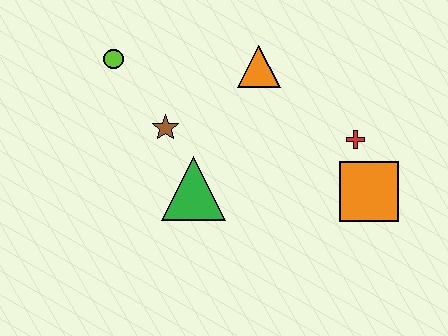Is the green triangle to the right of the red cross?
No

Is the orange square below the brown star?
Yes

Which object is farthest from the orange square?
The lime circle is farthest from the orange square.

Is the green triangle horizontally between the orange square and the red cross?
No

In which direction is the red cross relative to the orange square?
The red cross is above the orange square.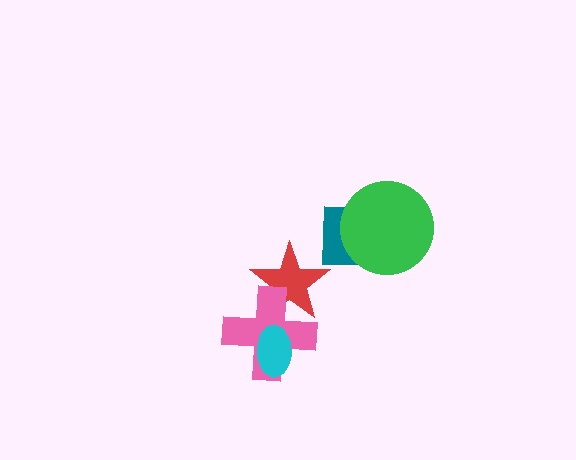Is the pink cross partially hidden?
Yes, it is partially covered by another shape.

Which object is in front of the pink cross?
The cyan ellipse is in front of the pink cross.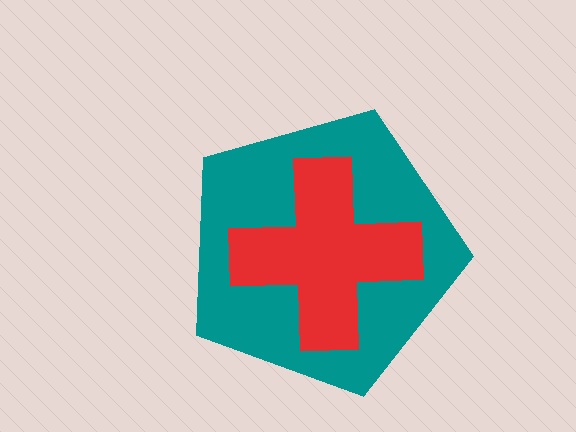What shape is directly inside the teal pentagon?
The red cross.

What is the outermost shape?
The teal pentagon.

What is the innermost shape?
The red cross.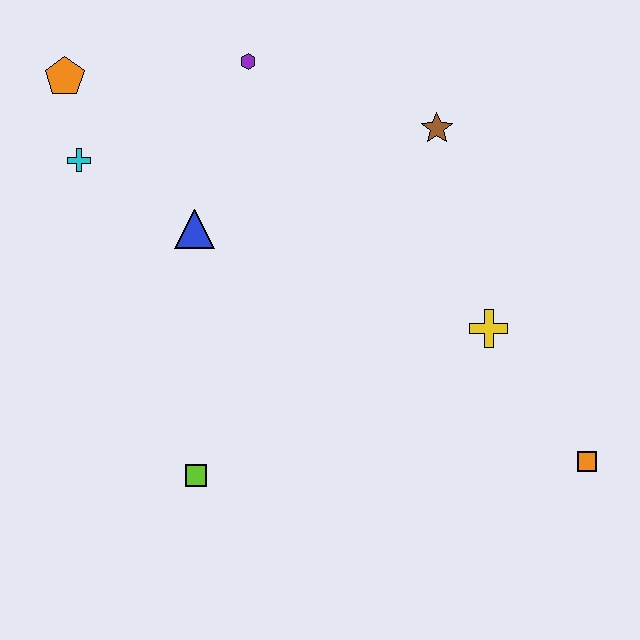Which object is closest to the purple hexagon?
The blue triangle is closest to the purple hexagon.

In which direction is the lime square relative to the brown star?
The lime square is below the brown star.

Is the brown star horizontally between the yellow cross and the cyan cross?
Yes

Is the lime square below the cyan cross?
Yes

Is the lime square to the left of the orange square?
Yes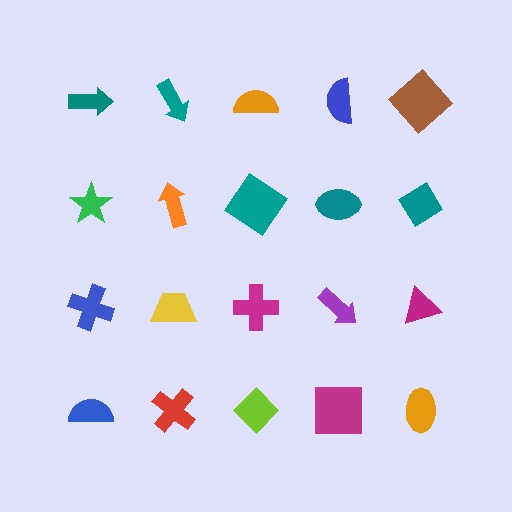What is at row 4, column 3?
A lime diamond.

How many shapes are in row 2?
5 shapes.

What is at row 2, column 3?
A teal diamond.